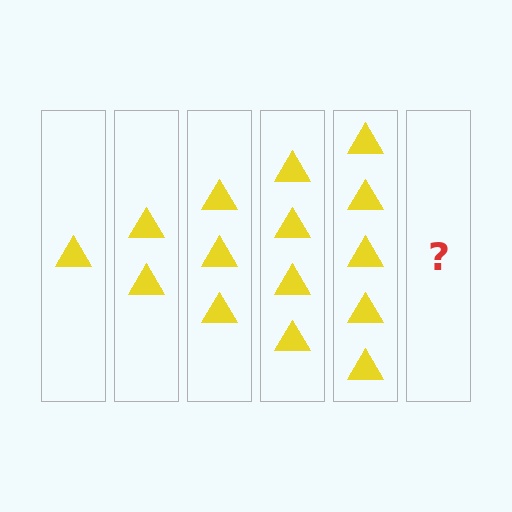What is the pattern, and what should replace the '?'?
The pattern is that each step adds one more triangle. The '?' should be 6 triangles.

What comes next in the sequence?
The next element should be 6 triangles.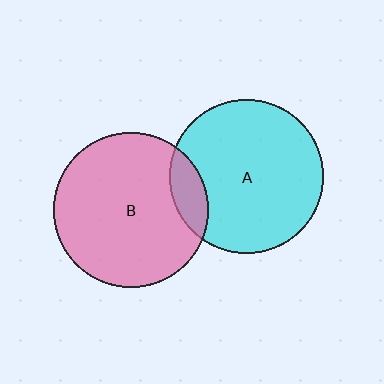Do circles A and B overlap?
Yes.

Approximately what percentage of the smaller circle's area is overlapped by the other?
Approximately 10%.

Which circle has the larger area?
Circle B (pink).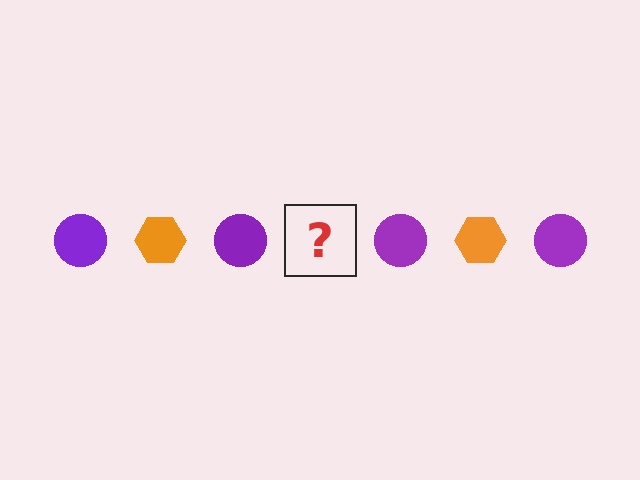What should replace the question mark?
The question mark should be replaced with an orange hexagon.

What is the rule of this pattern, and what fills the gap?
The rule is that the pattern alternates between purple circle and orange hexagon. The gap should be filled with an orange hexagon.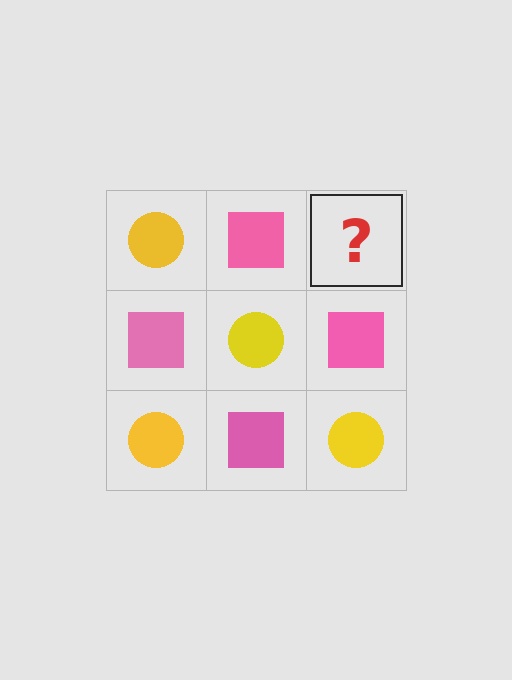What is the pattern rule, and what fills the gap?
The rule is that it alternates yellow circle and pink square in a checkerboard pattern. The gap should be filled with a yellow circle.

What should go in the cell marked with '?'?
The missing cell should contain a yellow circle.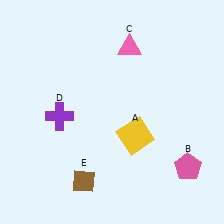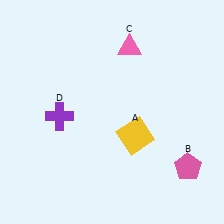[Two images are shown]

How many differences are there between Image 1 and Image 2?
There is 1 difference between the two images.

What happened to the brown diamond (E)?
The brown diamond (E) was removed in Image 2. It was in the bottom-left area of Image 1.